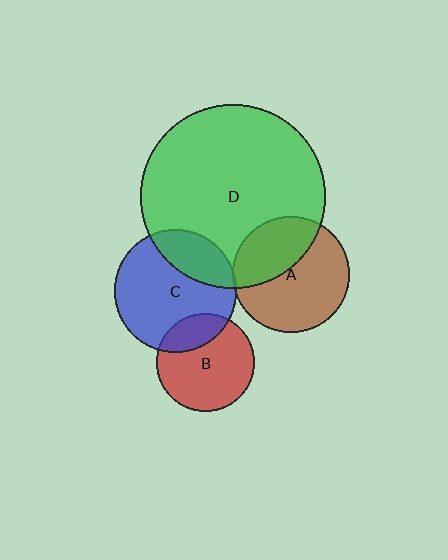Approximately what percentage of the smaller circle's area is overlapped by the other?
Approximately 25%.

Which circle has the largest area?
Circle D (green).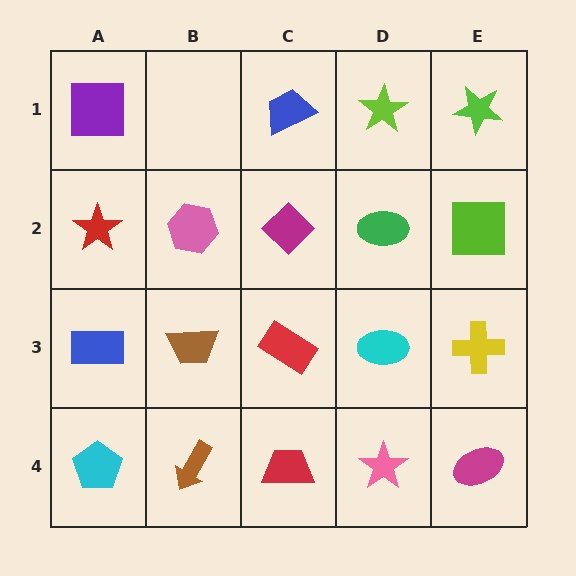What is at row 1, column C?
A blue trapezoid.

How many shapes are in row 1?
4 shapes.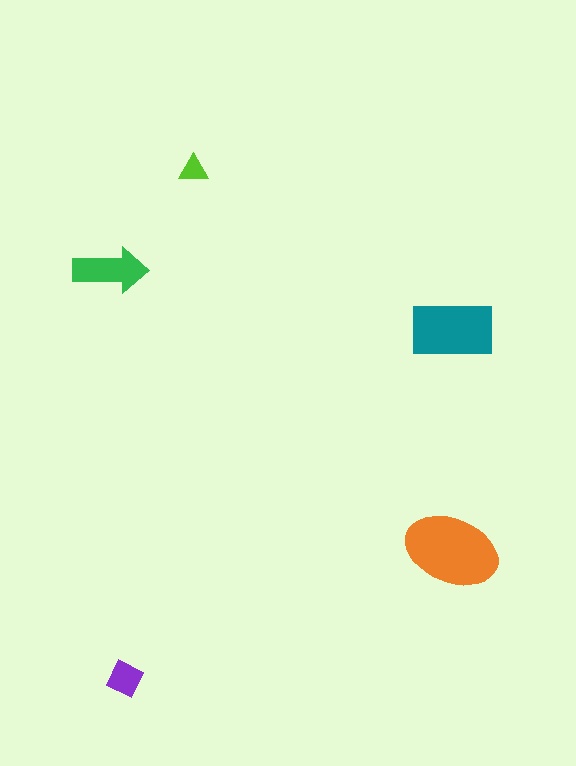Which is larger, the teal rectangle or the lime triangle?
The teal rectangle.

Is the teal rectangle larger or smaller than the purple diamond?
Larger.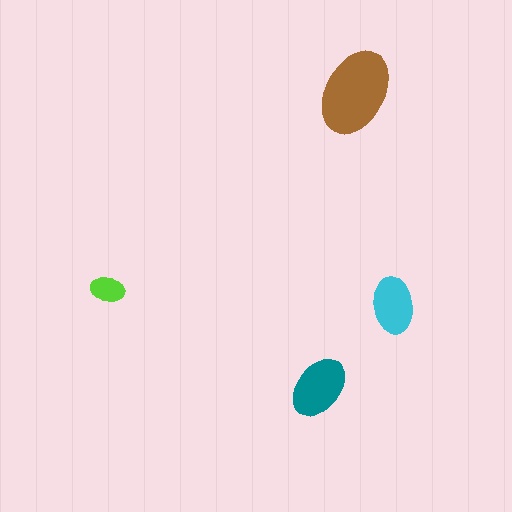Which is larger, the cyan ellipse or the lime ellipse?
The cyan one.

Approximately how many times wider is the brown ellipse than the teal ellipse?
About 1.5 times wider.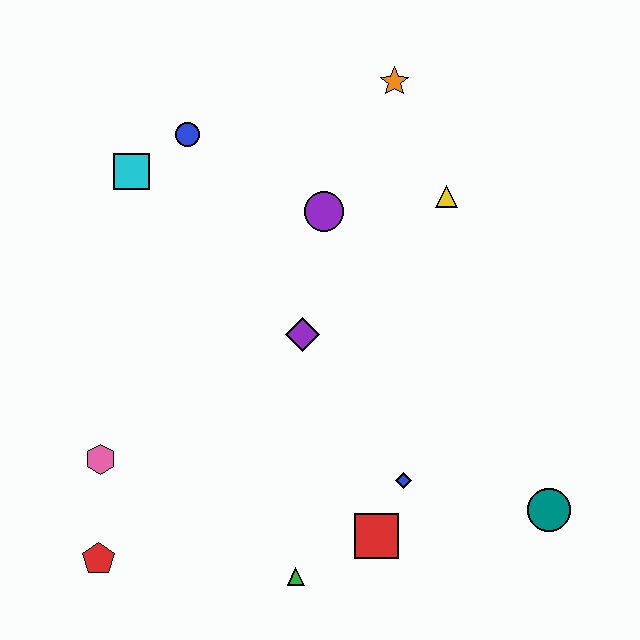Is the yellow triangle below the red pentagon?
No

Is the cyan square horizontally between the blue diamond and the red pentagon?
Yes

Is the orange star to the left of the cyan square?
No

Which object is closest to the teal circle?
The blue diamond is closest to the teal circle.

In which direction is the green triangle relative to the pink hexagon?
The green triangle is to the right of the pink hexagon.